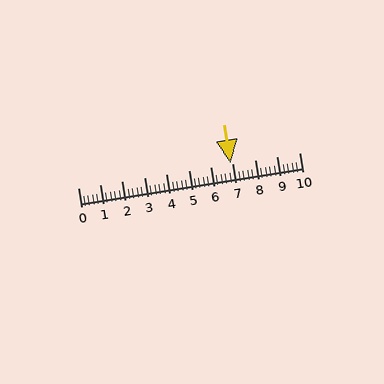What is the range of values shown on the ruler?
The ruler shows values from 0 to 10.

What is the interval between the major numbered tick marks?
The major tick marks are spaced 1 units apart.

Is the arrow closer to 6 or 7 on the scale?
The arrow is closer to 7.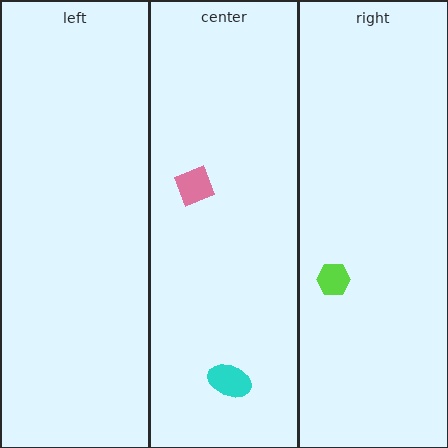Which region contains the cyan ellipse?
The center region.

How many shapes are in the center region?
2.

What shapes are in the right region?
The lime hexagon.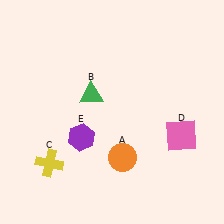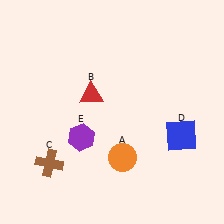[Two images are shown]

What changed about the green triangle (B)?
In Image 1, B is green. In Image 2, it changed to red.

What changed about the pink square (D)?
In Image 1, D is pink. In Image 2, it changed to blue.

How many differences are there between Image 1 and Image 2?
There are 3 differences between the two images.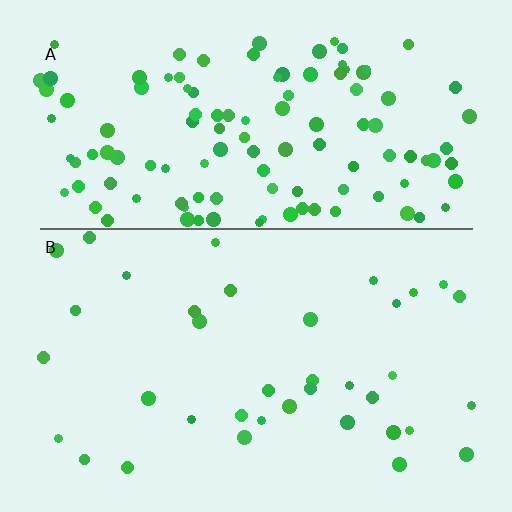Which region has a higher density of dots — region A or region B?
A (the top).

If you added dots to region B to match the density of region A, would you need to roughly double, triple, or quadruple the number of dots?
Approximately triple.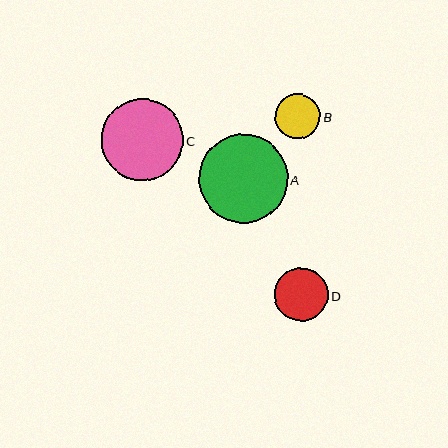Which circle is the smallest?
Circle B is the smallest with a size of approximately 45 pixels.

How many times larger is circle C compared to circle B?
Circle C is approximately 1.8 times the size of circle B.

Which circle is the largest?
Circle A is the largest with a size of approximately 89 pixels.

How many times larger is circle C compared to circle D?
Circle C is approximately 1.5 times the size of circle D.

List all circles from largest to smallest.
From largest to smallest: A, C, D, B.